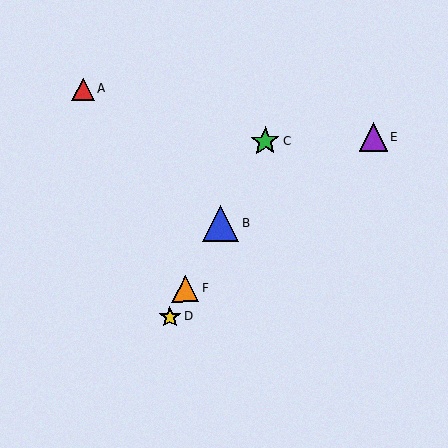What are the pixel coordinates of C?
Object C is at (265, 141).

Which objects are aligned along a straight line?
Objects B, C, D, F are aligned along a straight line.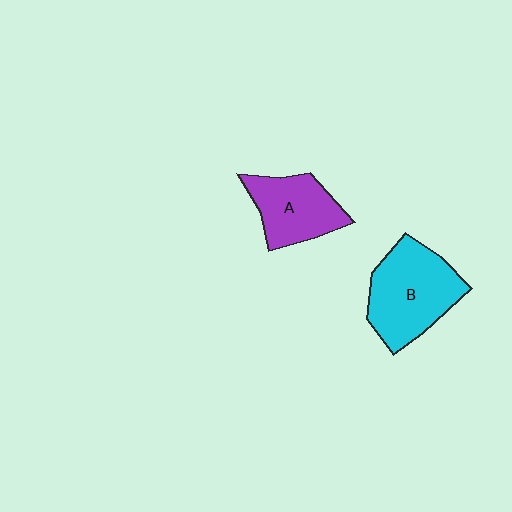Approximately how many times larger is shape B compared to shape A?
Approximately 1.4 times.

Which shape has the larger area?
Shape B (cyan).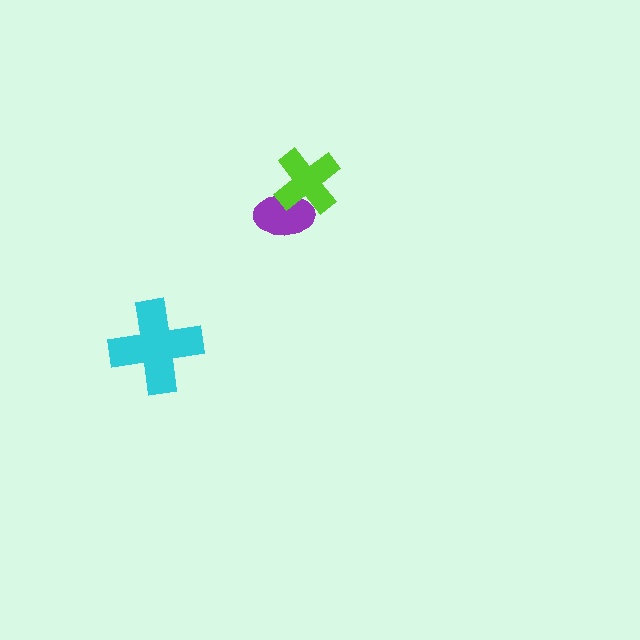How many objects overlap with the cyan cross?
0 objects overlap with the cyan cross.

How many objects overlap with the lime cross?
1 object overlaps with the lime cross.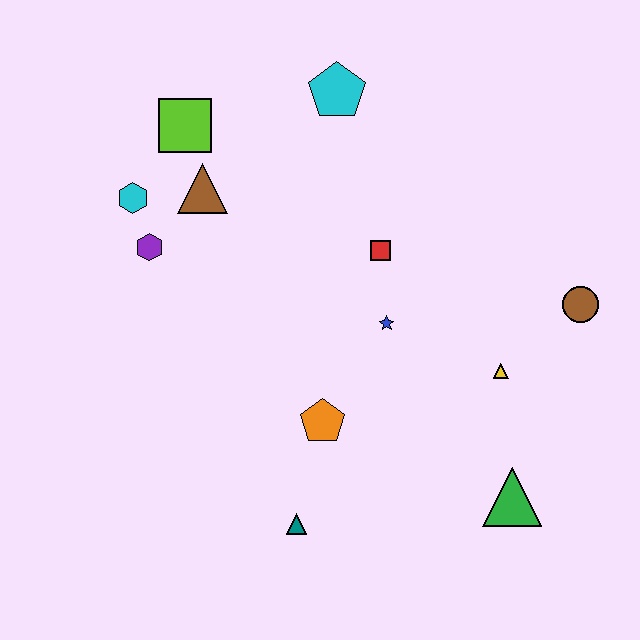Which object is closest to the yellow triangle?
The brown circle is closest to the yellow triangle.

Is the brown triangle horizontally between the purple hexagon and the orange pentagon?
Yes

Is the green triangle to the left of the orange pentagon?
No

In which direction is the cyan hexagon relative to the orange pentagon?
The cyan hexagon is above the orange pentagon.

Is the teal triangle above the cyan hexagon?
No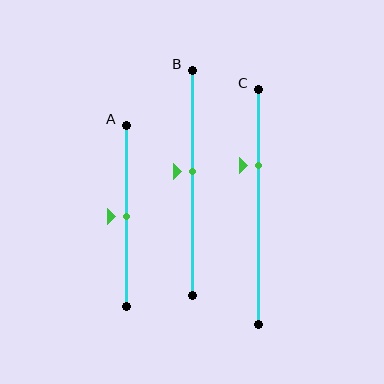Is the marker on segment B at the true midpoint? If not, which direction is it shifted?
No, the marker on segment B is shifted upward by about 5% of the segment length.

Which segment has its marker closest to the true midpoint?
Segment A has its marker closest to the true midpoint.